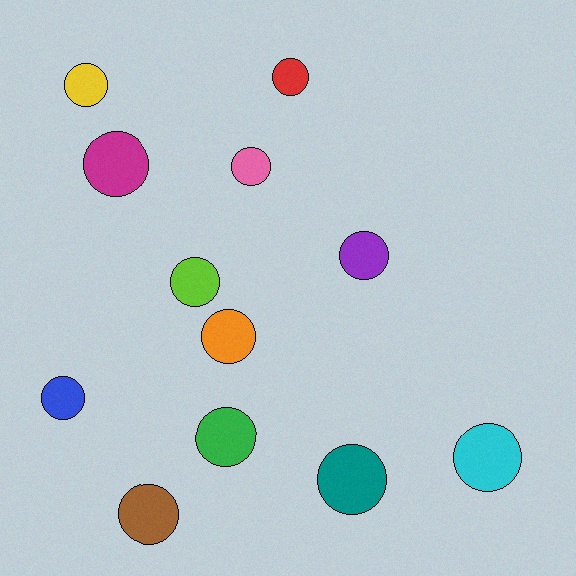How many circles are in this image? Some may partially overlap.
There are 12 circles.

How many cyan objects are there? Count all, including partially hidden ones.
There is 1 cyan object.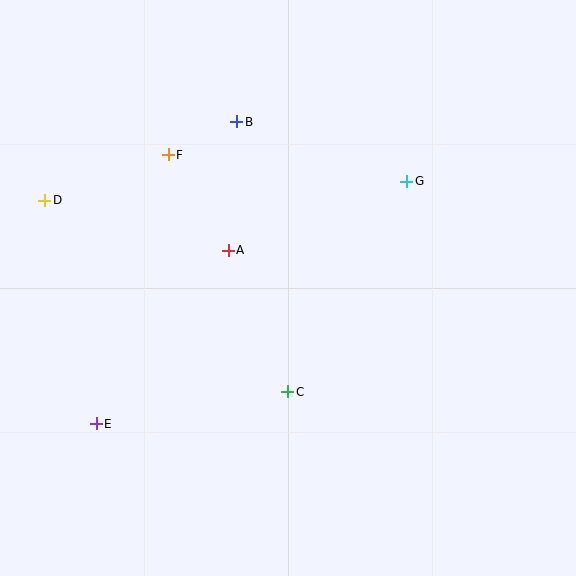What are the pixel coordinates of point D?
Point D is at (45, 200).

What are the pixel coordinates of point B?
Point B is at (237, 122).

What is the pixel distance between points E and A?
The distance between E and A is 218 pixels.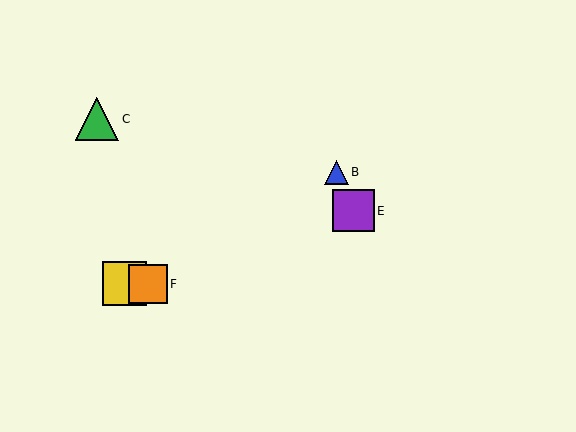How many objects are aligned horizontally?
3 objects (A, D, F) are aligned horizontally.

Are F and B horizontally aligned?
No, F is at y≈284 and B is at y≈173.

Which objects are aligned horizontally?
Objects A, D, F are aligned horizontally.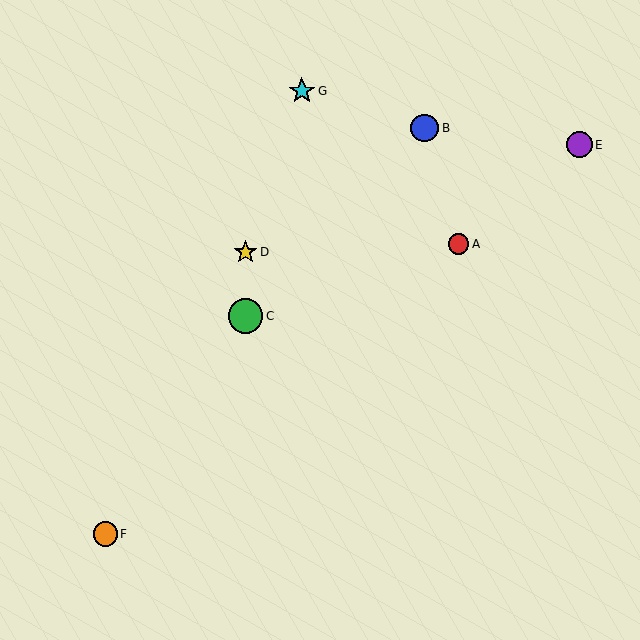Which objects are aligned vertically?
Objects C, D are aligned vertically.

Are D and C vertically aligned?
Yes, both are at x≈246.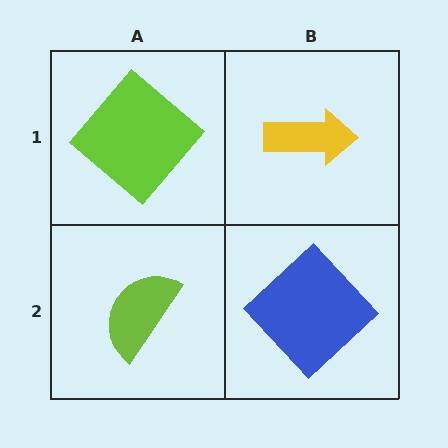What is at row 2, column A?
A lime semicircle.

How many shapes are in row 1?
2 shapes.